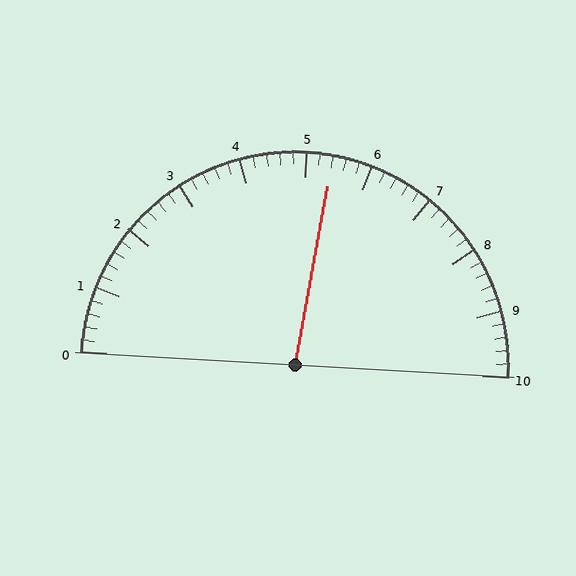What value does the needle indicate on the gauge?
The needle indicates approximately 5.4.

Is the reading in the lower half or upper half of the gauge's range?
The reading is in the upper half of the range (0 to 10).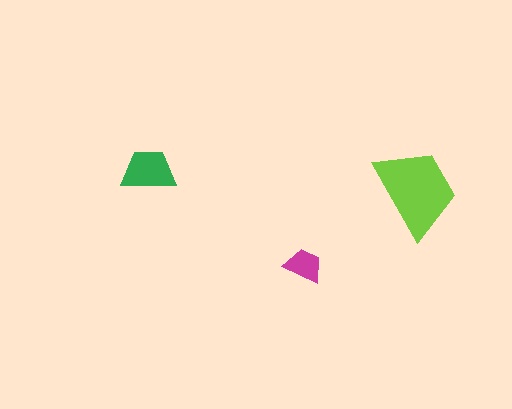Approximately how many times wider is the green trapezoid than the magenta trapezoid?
About 1.5 times wider.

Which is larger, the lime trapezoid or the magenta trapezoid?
The lime one.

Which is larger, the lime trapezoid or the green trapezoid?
The lime one.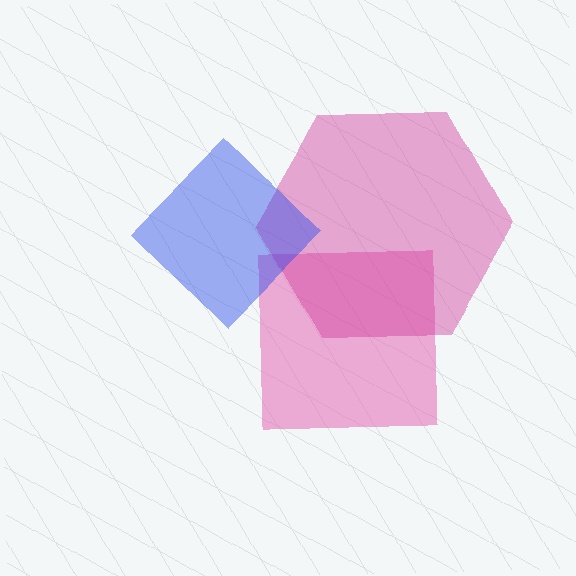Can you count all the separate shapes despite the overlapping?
Yes, there are 3 separate shapes.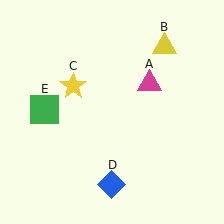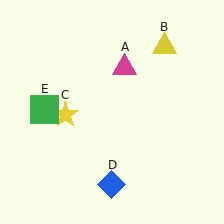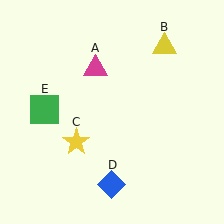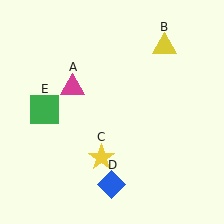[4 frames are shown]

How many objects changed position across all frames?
2 objects changed position: magenta triangle (object A), yellow star (object C).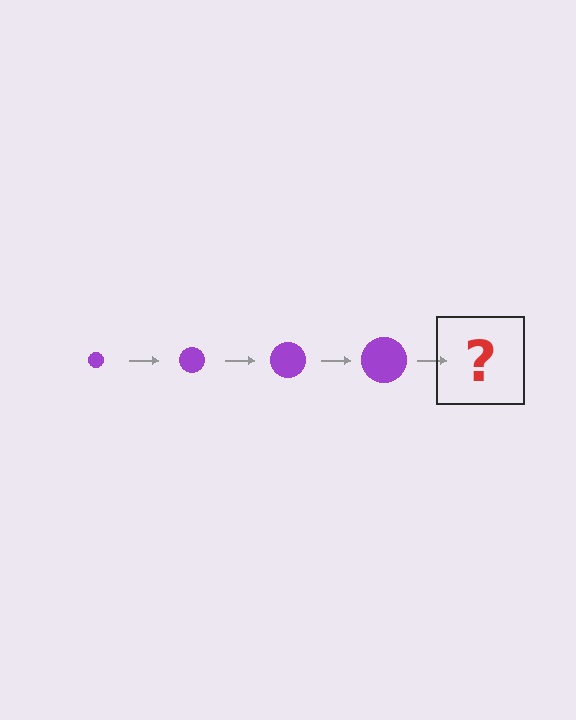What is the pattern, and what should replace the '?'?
The pattern is that the circle gets progressively larger each step. The '?' should be a purple circle, larger than the previous one.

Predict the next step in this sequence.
The next step is a purple circle, larger than the previous one.